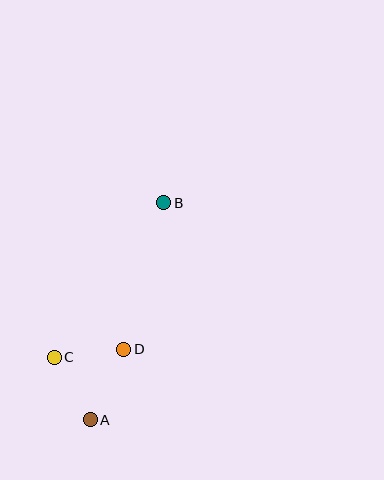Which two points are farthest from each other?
Points A and B are farthest from each other.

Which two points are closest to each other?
Points C and D are closest to each other.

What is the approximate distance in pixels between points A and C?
The distance between A and C is approximately 72 pixels.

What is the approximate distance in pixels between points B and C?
The distance between B and C is approximately 189 pixels.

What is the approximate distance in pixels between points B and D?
The distance between B and D is approximately 152 pixels.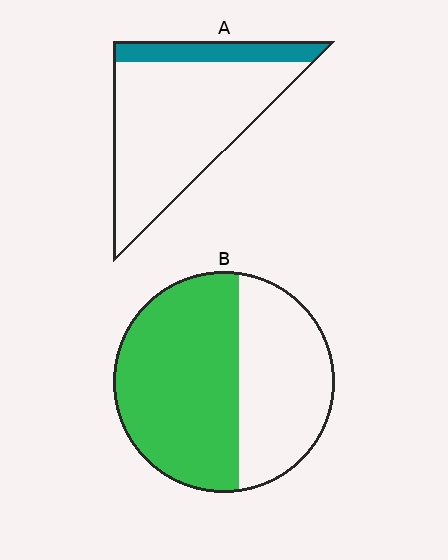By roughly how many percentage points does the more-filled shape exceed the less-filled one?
By roughly 40 percentage points (B over A).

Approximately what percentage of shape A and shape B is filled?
A is approximately 20% and B is approximately 60%.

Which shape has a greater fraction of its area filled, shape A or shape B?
Shape B.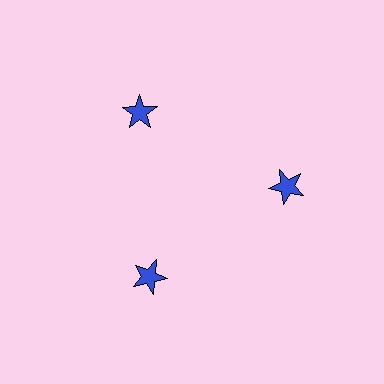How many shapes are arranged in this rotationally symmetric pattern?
There are 3 shapes, arranged in 3 groups of 1.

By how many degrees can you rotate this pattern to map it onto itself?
The pattern maps onto itself every 120 degrees of rotation.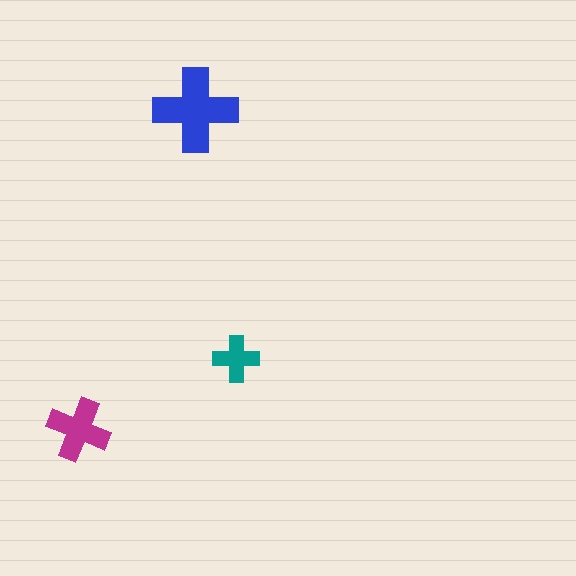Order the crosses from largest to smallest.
the blue one, the magenta one, the teal one.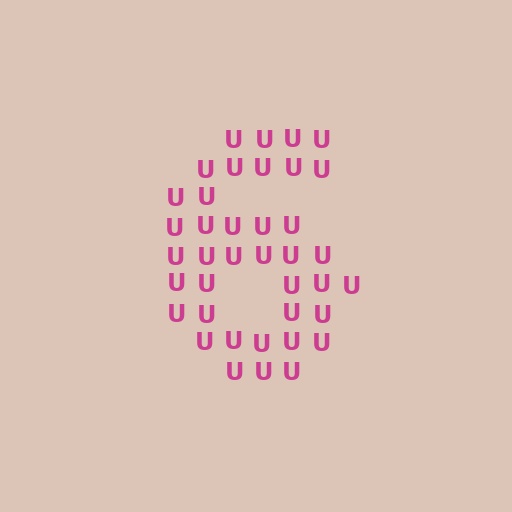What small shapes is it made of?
It is made of small letter U's.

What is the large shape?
The large shape is the digit 6.